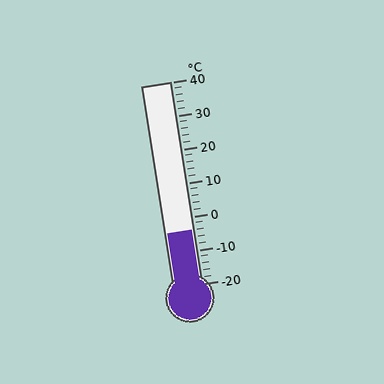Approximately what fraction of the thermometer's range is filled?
The thermometer is filled to approximately 25% of its range.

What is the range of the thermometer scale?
The thermometer scale ranges from -20°C to 40°C.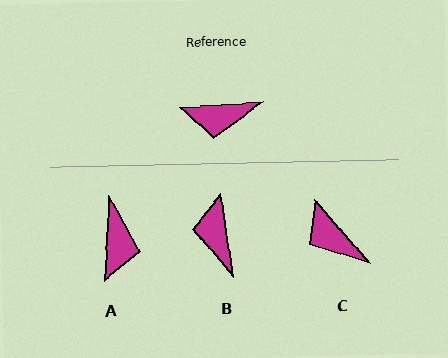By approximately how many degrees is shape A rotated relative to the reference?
Approximately 84 degrees counter-clockwise.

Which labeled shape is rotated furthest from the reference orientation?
B, about 85 degrees away.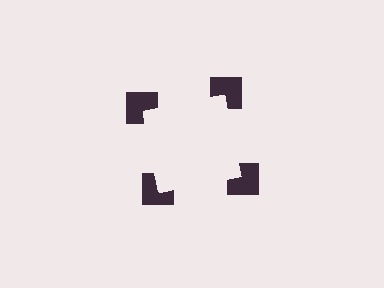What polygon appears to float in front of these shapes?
An illusory square — its edges are inferred from the aligned wedge cuts in the notched squares, not physically drawn.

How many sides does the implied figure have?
4 sides.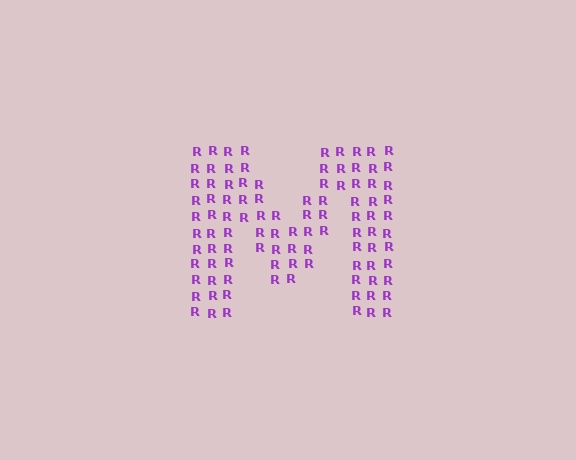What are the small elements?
The small elements are letter R's.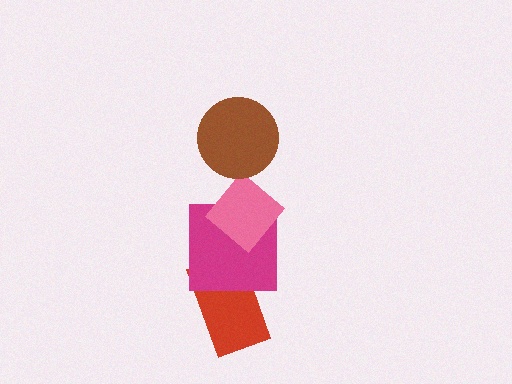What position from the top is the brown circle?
The brown circle is 1st from the top.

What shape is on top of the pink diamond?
The brown circle is on top of the pink diamond.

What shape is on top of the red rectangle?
The magenta square is on top of the red rectangle.